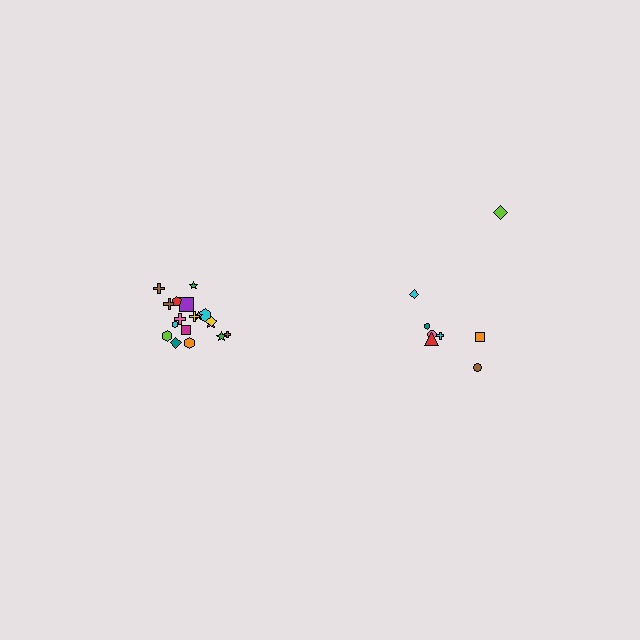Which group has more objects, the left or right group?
The left group.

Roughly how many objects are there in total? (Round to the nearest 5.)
Roughly 25 objects in total.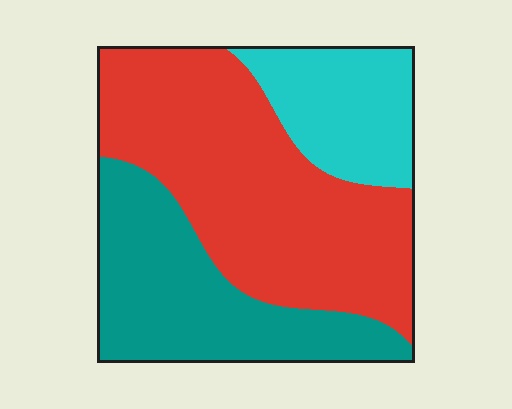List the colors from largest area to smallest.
From largest to smallest: red, teal, cyan.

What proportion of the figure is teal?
Teal covers 31% of the figure.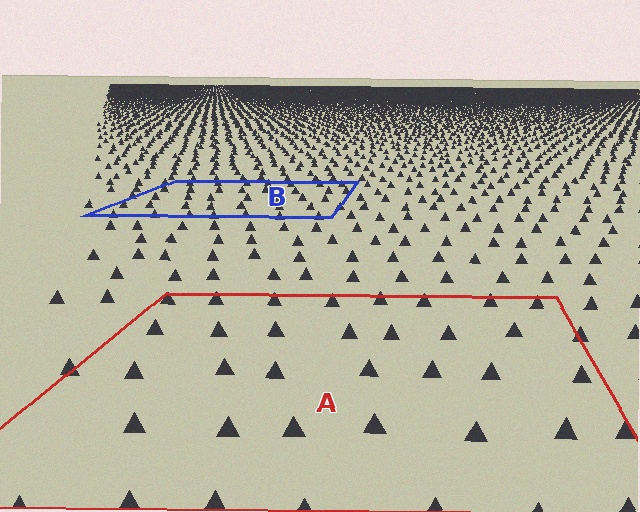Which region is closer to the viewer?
Region A is closer. The texture elements there are larger and more spread out.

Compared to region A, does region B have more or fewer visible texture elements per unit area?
Region B has more texture elements per unit area — they are packed more densely because it is farther away.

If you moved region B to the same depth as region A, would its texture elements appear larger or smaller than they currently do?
They would appear larger. At a closer depth, the same texture elements are projected at a bigger on-screen size.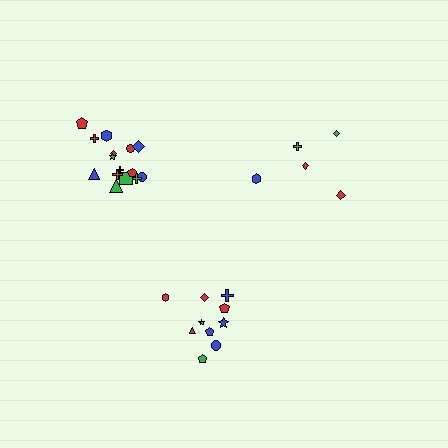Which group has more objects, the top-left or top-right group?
The top-left group.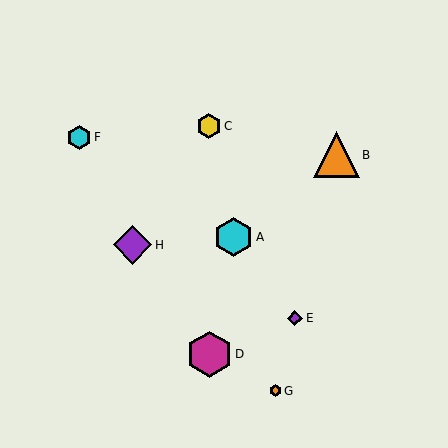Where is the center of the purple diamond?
The center of the purple diamond is at (295, 318).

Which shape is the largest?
The magenta hexagon (labeled D) is the largest.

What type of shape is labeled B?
Shape B is an orange triangle.